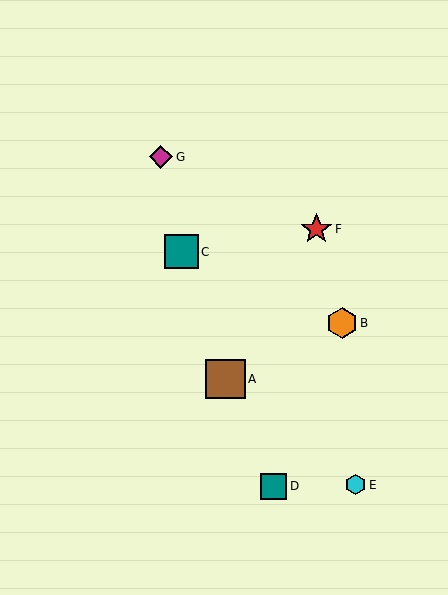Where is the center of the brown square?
The center of the brown square is at (226, 379).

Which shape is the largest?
The brown square (labeled A) is the largest.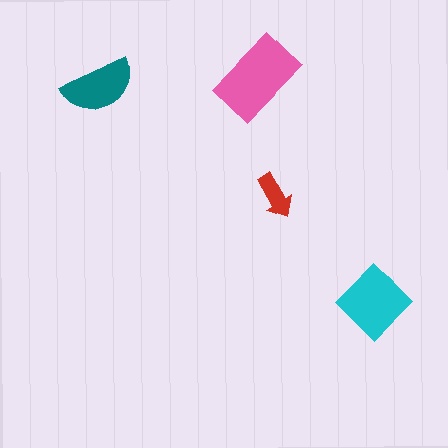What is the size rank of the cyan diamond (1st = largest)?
2nd.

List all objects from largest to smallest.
The pink rectangle, the cyan diamond, the teal semicircle, the red arrow.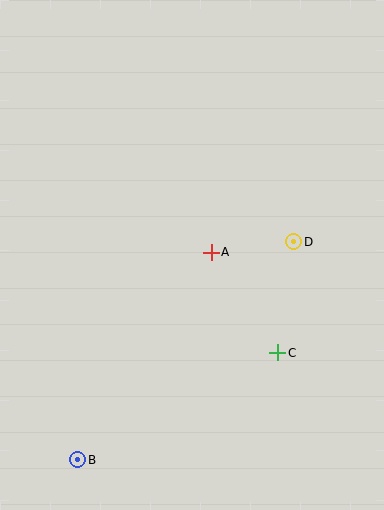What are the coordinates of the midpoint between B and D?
The midpoint between B and D is at (186, 351).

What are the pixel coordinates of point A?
Point A is at (211, 252).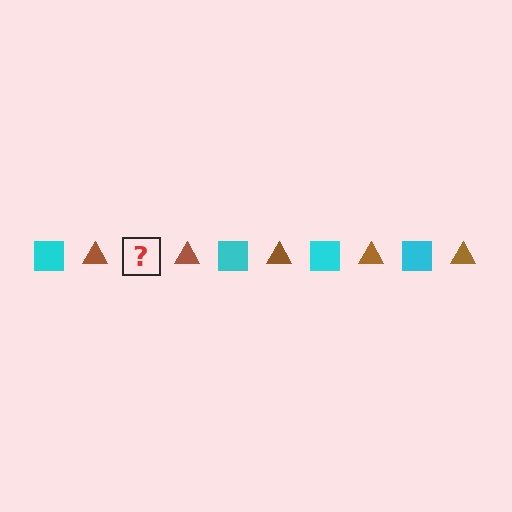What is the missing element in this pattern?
The missing element is a cyan square.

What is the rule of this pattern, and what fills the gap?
The rule is that the pattern alternates between cyan square and brown triangle. The gap should be filled with a cyan square.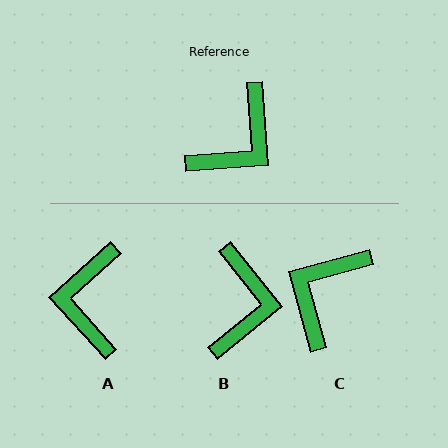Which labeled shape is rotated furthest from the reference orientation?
C, about 169 degrees away.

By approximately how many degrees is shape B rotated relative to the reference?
Approximately 35 degrees counter-clockwise.